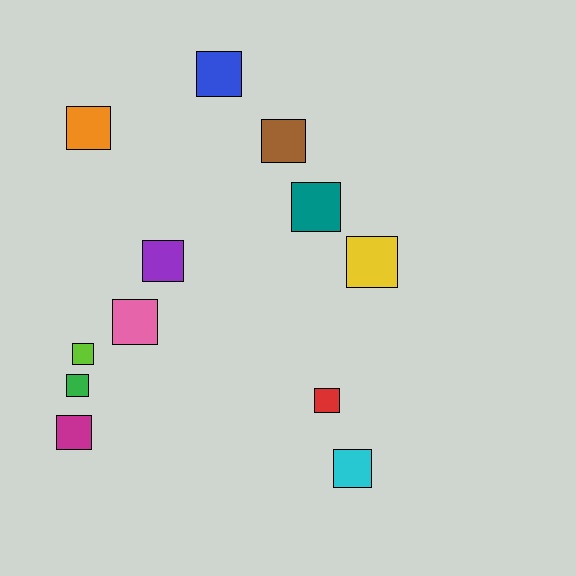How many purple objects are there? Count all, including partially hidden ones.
There is 1 purple object.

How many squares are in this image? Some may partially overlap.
There are 12 squares.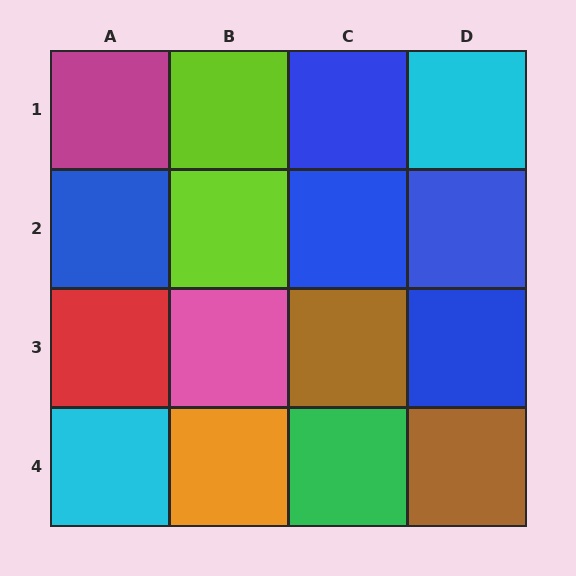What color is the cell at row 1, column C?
Blue.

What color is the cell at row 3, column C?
Brown.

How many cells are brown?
2 cells are brown.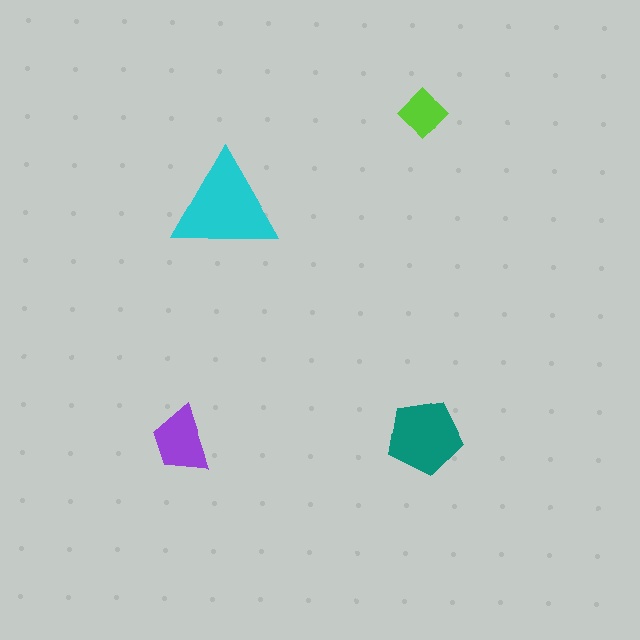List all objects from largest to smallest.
The cyan triangle, the teal pentagon, the purple trapezoid, the lime diamond.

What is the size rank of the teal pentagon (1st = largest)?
2nd.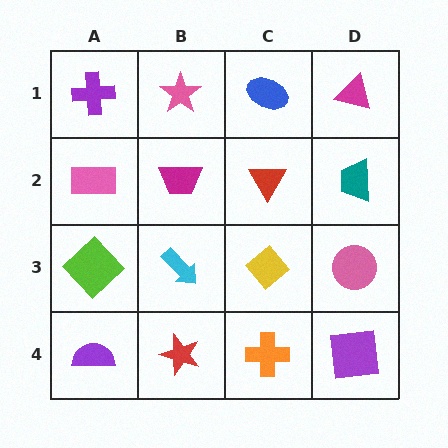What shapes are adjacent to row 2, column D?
A magenta triangle (row 1, column D), a pink circle (row 3, column D), a red triangle (row 2, column C).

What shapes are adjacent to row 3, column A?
A pink rectangle (row 2, column A), a purple semicircle (row 4, column A), a cyan arrow (row 3, column B).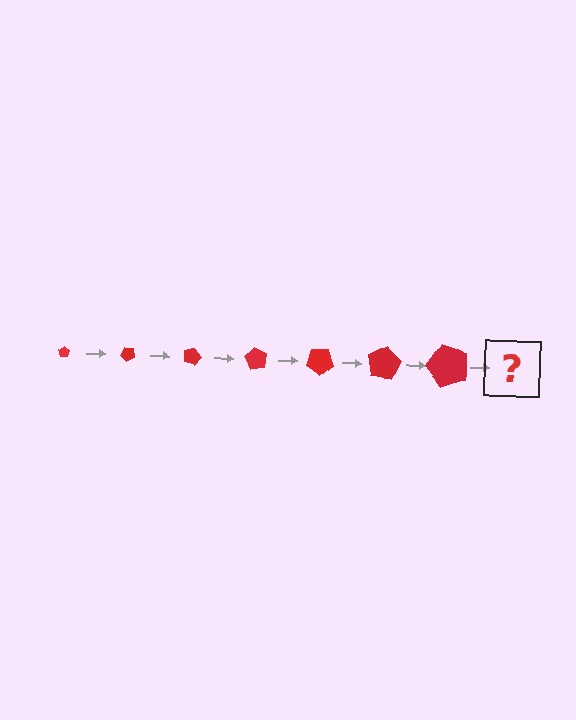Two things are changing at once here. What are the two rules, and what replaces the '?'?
The two rules are that the pentagon grows larger each step and it rotates 45 degrees each step. The '?' should be a pentagon, larger than the previous one and rotated 315 degrees from the start.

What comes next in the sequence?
The next element should be a pentagon, larger than the previous one and rotated 315 degrees from the start.